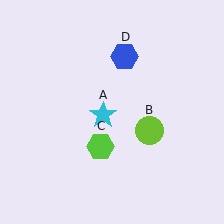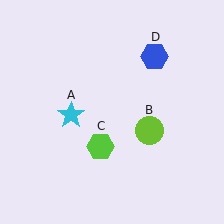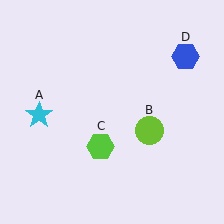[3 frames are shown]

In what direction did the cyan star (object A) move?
The cyan star (object A) moved left.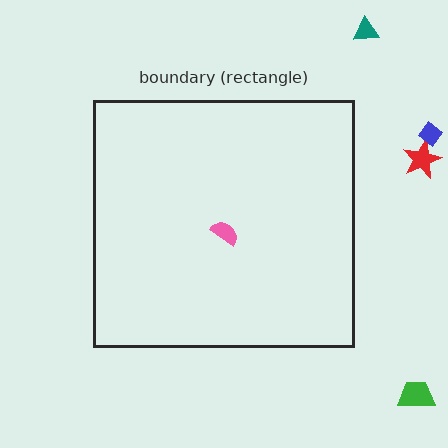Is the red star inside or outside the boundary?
Outside.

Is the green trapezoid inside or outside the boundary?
Outside.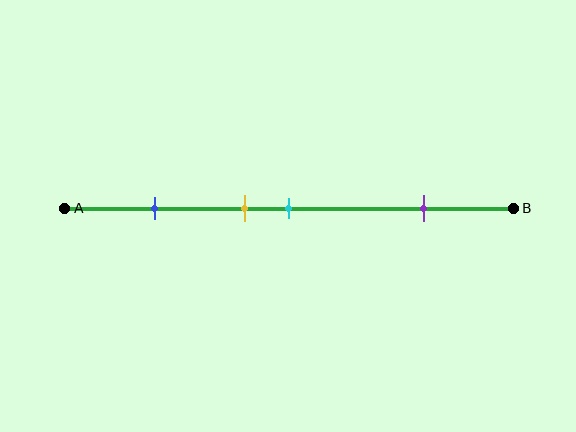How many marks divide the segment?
There are 4 marks dividing the segment.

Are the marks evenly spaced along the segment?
No, the marks are not evenly spaced.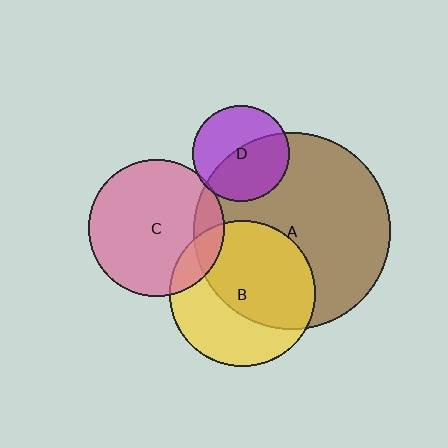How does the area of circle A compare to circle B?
Approximately 1.8 times.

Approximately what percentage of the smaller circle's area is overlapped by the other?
Approximately 50%.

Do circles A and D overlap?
Yes.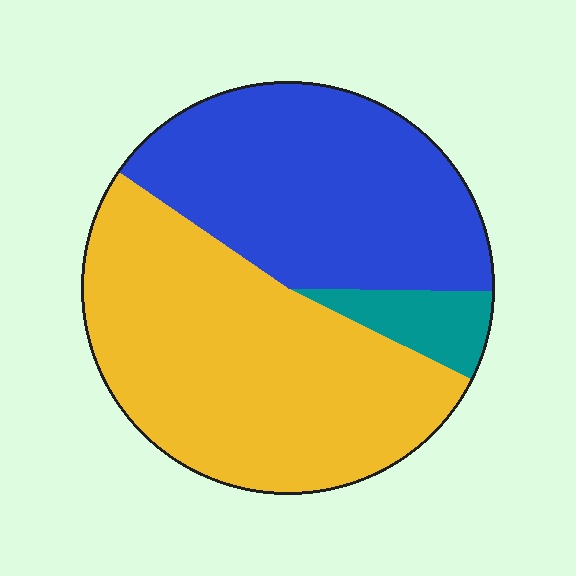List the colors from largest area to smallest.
From largest to smallest: yellow, blue, teal.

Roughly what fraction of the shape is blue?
Blue takes up about two fifths (2/5) of the shape.